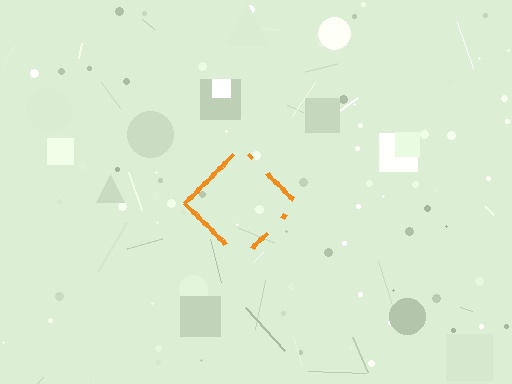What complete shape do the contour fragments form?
The contour fragments form a diamond.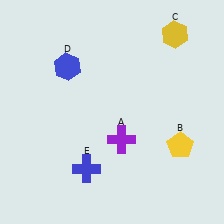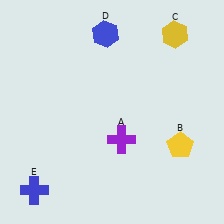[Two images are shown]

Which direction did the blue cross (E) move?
The blue cross (E) moved left.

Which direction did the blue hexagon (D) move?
The blue hexagon (D) moved right.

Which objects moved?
The objects that moved are: the blue hexagon (D), the blue cross (E).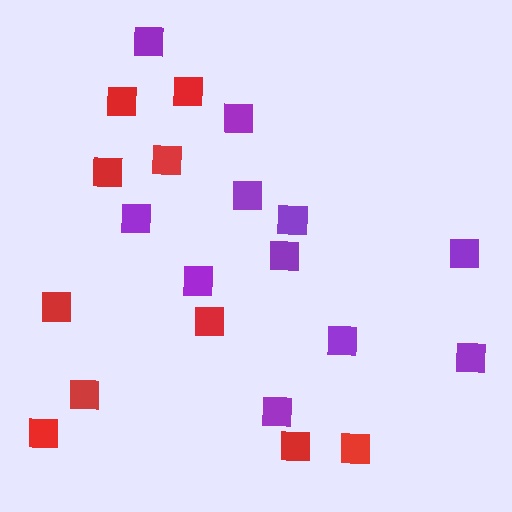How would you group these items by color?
There are 2 groups: one group of red squares (10) and one group of purple squares (11).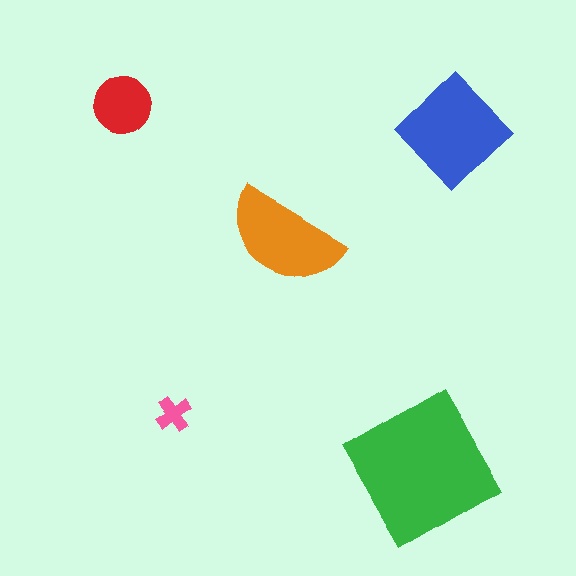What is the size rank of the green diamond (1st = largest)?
1st.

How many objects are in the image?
There are 5 objects in the image.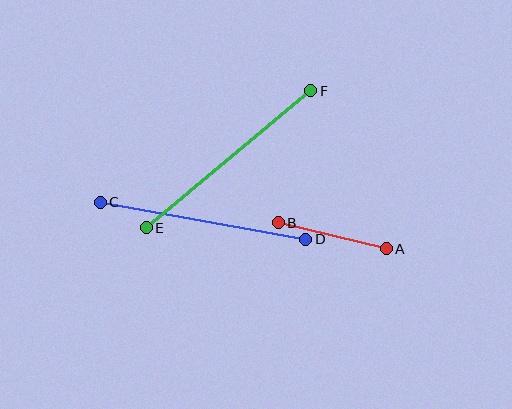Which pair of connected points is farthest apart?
Points E and F are farthest apart.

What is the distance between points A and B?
The distance is approximately 111 pixels.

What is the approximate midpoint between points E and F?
The midpoint is at approximately (229, 159) pixels.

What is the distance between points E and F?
The distance is approximately 214 pixels.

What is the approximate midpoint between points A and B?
The midpoint is at approximately (332, 236) pixels.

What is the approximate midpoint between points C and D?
The midpoint is at approximately (203, 221) pixels.